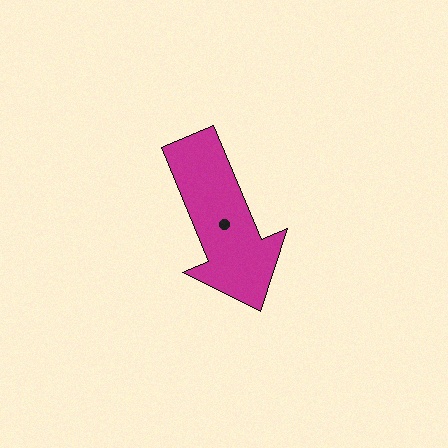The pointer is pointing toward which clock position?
Roughly 5 o'clock.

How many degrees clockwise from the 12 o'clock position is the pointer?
Approximately 157 degrees.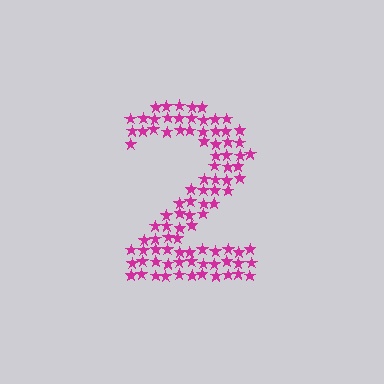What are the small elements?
The small elements are stars.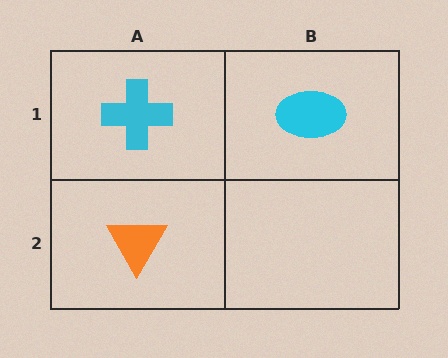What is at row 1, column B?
A cyan ellipse.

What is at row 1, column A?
A cyan cross.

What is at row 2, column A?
An orange triangle.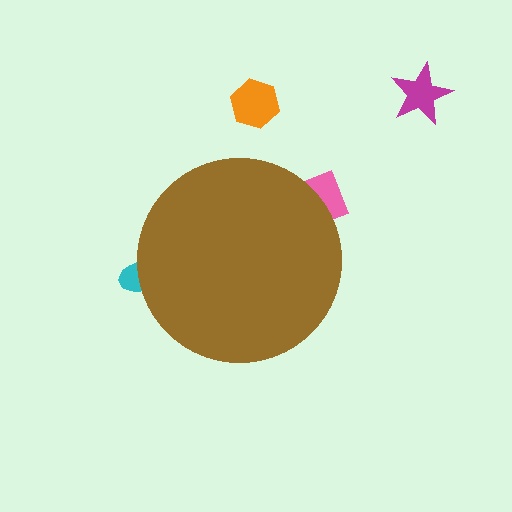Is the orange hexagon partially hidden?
No, the orange hexagon is fully visible.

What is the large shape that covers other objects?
A brown circle.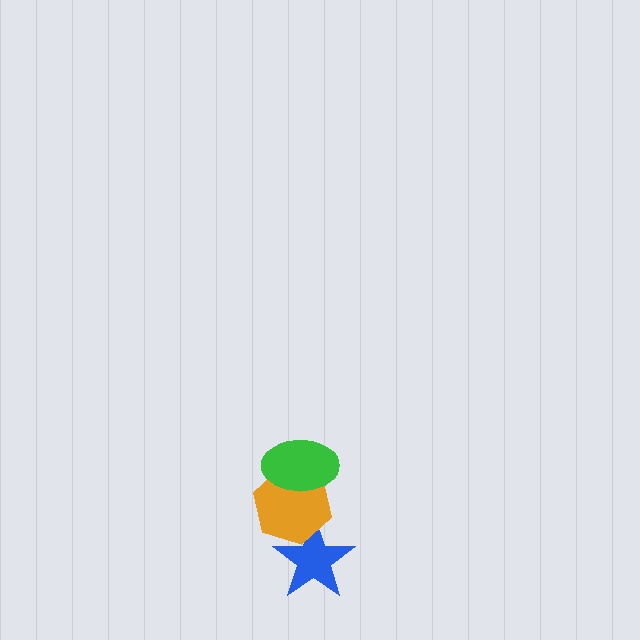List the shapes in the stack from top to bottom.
From top to bottom: the green ellipse, the orange hexagon, the blue star.